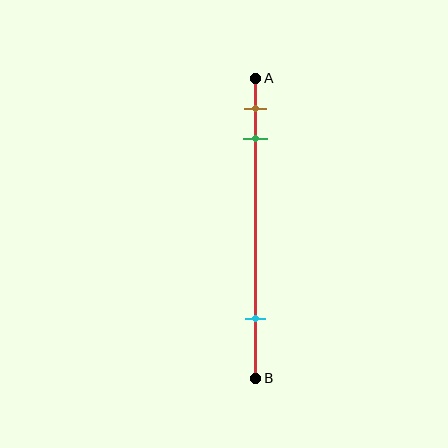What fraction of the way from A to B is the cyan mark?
The cyan mark is approximately 80% (0.8) of the way from A to B.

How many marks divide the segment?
There are 3 marks dividing the segment.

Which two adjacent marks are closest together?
The brown and green marks are the closest adjacent pair.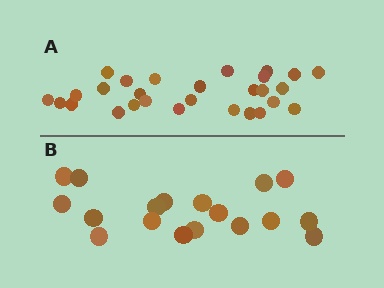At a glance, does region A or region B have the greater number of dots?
Region A (the top region) has more dots.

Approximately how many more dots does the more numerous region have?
Region A has roughly 10 or so more dots than region B.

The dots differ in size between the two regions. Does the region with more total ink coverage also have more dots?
No. Region B has more total ink coverage because its dots are larger, but region A actually contains more individual dots. Total area can be misleading — the number of items is what matters here.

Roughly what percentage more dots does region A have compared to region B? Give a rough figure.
About 55% more.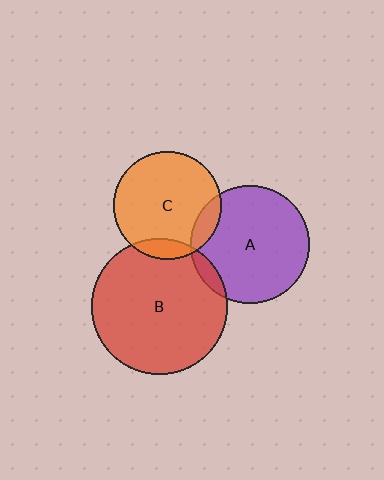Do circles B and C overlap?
Yes.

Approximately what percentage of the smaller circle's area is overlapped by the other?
Approximately 10%.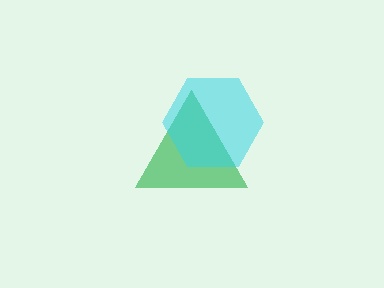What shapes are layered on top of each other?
The layered shapes are: a green triangle, a cyan hexagon.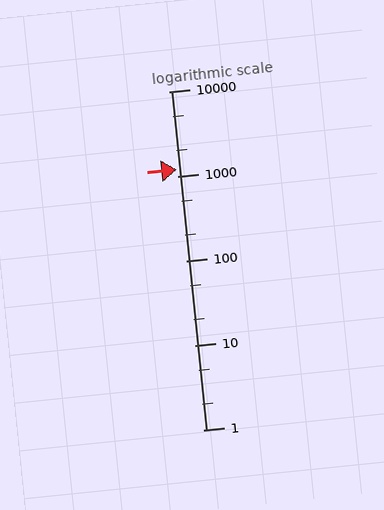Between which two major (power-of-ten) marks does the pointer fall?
The pointer is between 1000 and 10000.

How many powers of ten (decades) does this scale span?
The scale spans 4 decades, from 1 to 10000.